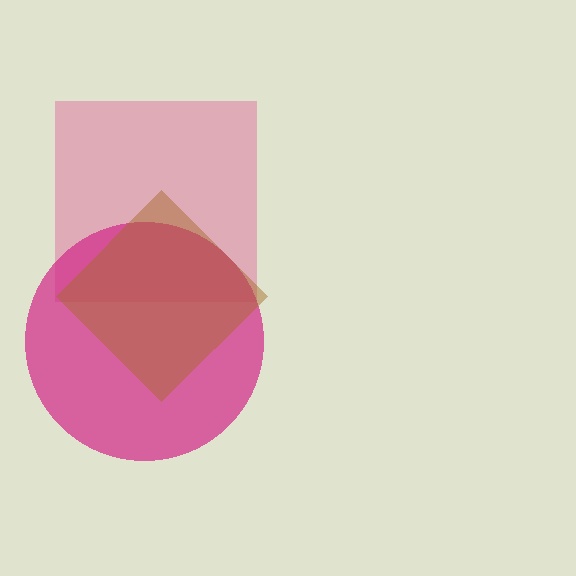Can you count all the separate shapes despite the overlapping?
Yes, there are 3 separate shapes.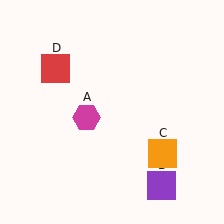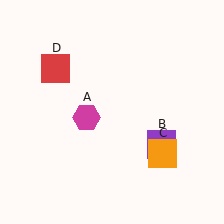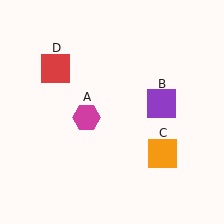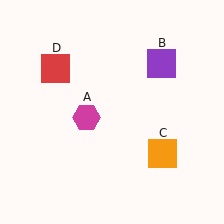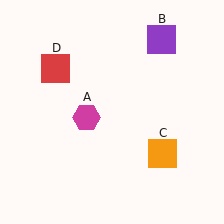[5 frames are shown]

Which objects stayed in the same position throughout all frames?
Magenta hexagon (object A) and orange square (object C) and red square (object D) remained stationary.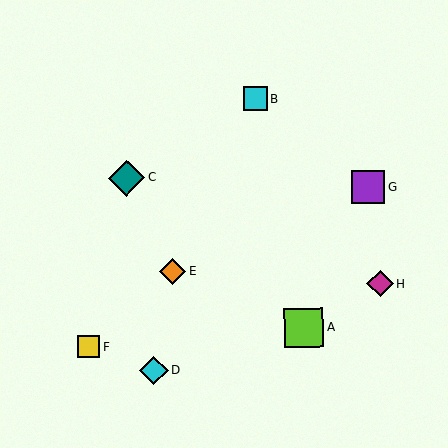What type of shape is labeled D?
Shape D is a cyan diamond.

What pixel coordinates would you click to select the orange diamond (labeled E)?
Click at (173, 271) to select the orange diamond E.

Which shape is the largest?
The lime square (labeled A) is the largest.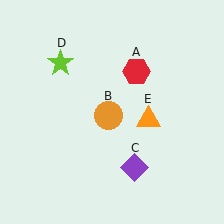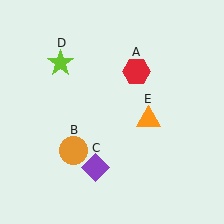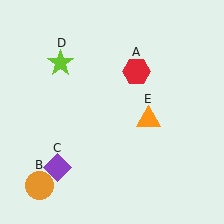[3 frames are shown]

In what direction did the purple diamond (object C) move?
The purple diamond (object C) moved left.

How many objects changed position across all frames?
2 objects changed position: orange circle (object B), purple diamond (object C).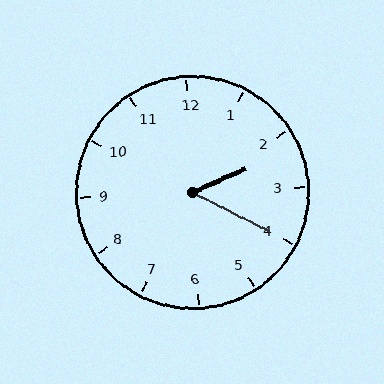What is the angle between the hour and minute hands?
Approximately 50 degrees.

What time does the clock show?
2:20.